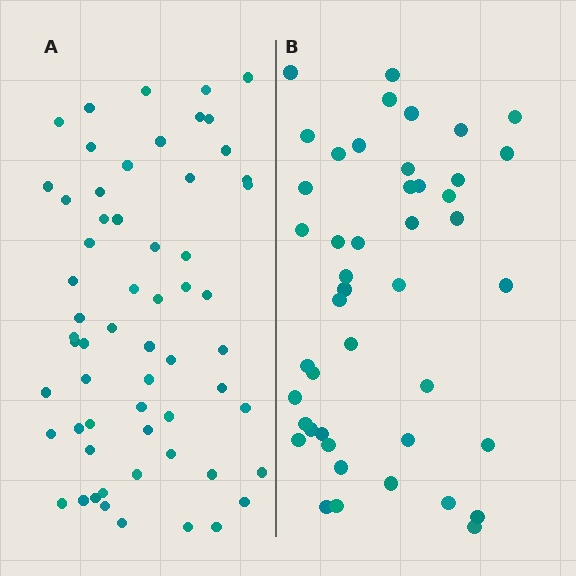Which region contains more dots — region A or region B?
Region A (the left region) has more dots.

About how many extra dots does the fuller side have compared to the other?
Region A has approximately 15 more dots than region B.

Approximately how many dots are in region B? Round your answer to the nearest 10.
About 40 dots. (The exact count is 45, which rounds to 40.)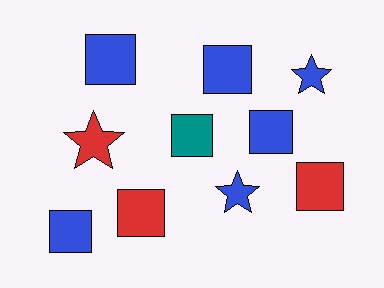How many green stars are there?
There are no green stars.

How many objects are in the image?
There are 10 objects.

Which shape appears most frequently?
Square, with 7 objects.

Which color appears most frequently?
Blue, with 6 objects.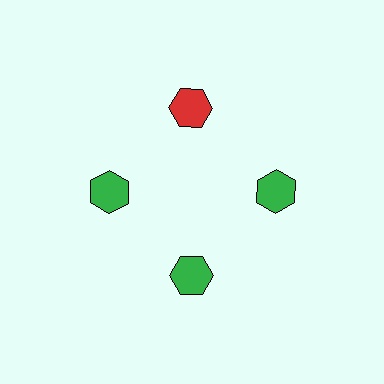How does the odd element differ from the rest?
It has a different color: red instead of green.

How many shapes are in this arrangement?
There are 4 shapes arranged in a ring pattern.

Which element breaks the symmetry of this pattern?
The red hexagon at roughly the 12 o'clock position breaks the symmetry. All other shapes are green hexagons.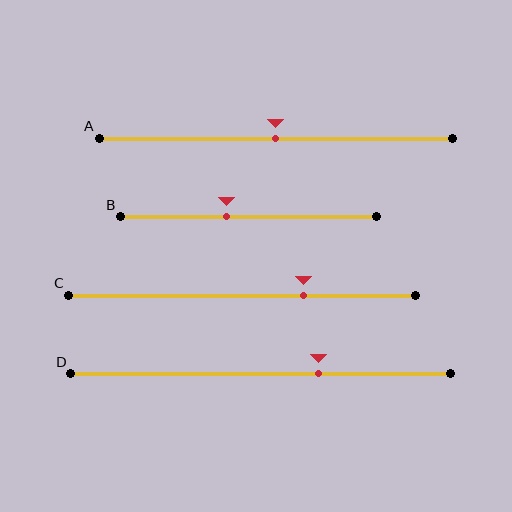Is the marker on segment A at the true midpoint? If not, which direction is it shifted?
Yes, the marker on segment A is at the true midpoint.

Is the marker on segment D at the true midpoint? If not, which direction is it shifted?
No, the marker on segment D is shifted to the right by about 15% of the segment length.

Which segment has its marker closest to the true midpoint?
Segment A has its marker closest to the true midpoint.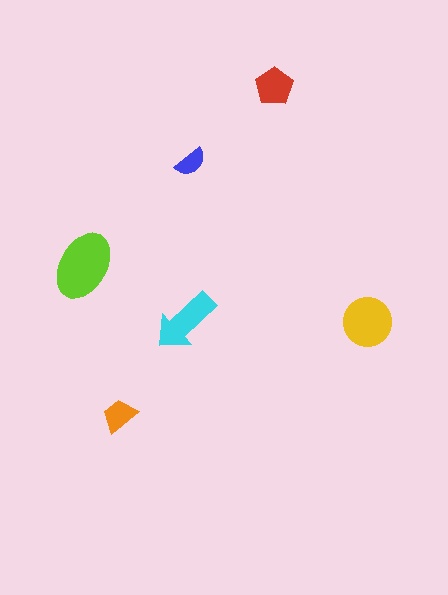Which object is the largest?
The lime ellipse.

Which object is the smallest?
The blue semicircle.